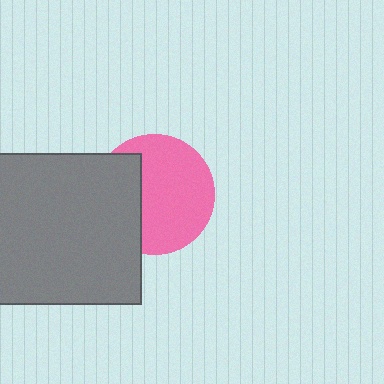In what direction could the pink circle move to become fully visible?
The pink circle could move right. That would shift it out from behind the gray square entirely.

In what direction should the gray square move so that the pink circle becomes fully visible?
The gray square should move left. That is the shortest direction to clear the overlap and leave the pink circle fully visible.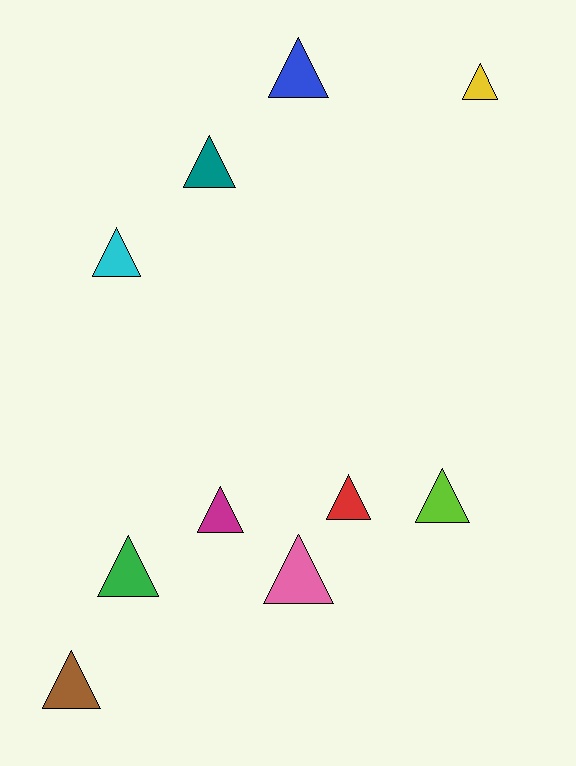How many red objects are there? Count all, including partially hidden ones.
There is 1 red object.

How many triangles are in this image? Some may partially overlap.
There are 10 triangles.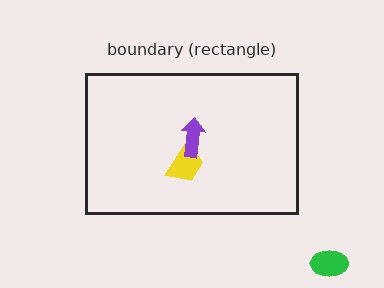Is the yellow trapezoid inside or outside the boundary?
Inside.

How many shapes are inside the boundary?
2 inside, 1 outside.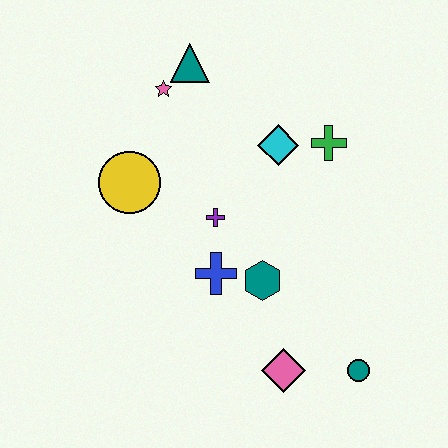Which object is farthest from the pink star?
The teal circle is farthest from the pink star.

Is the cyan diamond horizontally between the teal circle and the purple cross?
Yes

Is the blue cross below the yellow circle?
Yes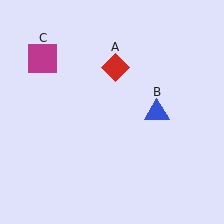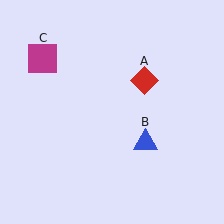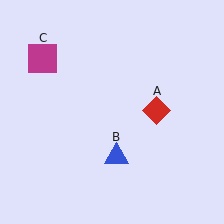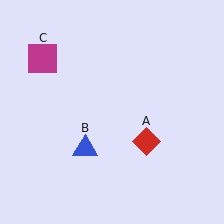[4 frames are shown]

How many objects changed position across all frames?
2 objects changed position: red diamond (object A), blue triangle (object B).